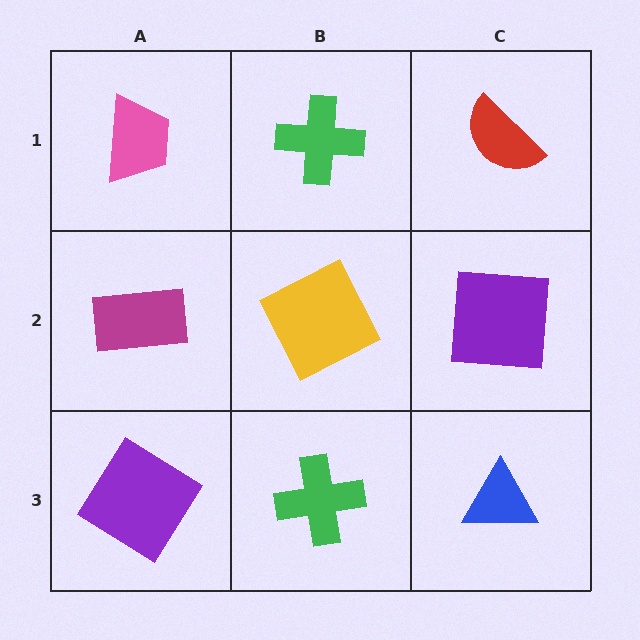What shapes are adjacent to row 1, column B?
A yellow square (row 2, column B), a pink trapezoid (row 1, column A), a red semicircle (row 1, column C).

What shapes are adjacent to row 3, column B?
A yellow square (row 2, column B), a purple diamond (row 3, column A), a blue triangle (row 3, column C).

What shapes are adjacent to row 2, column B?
A green cross (row 1, column B), a green cross (row 3, column B), a magenta rectangle (row 2, column A), a purple square (row 2, column C).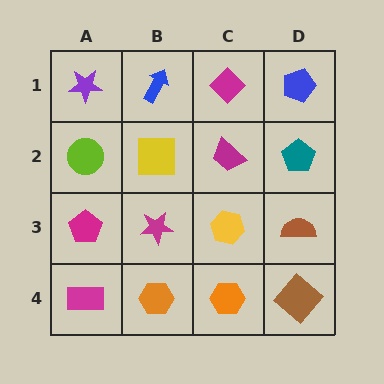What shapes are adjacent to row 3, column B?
A yellow square (row 2, column B), an orange hexagon (row 4, column B), a magenta pentagon (row 3, column A), a yellow hexagon (row 3, column C).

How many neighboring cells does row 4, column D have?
2.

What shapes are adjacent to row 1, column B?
A yellow square (row 2, column B), a purple star (row 1, column A), a magenta diamond (row 1, column C).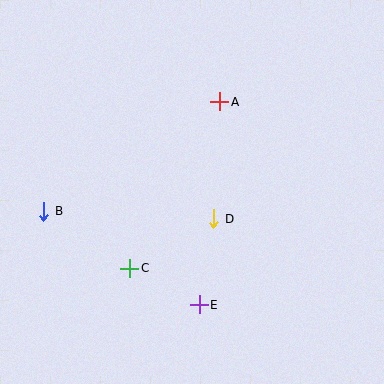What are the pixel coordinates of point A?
Point A is at (220, 102).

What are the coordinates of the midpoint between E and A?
The midpoint between E and A is at (209, 203).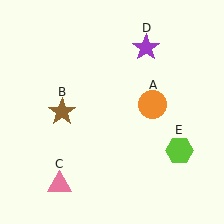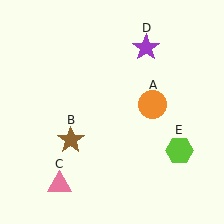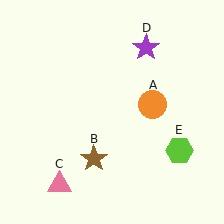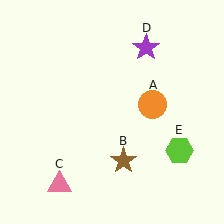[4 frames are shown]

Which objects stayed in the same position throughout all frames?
Orange circle (object A) and pink triangle (object C) and purple star (object D) and lime hexagon (object E) remained stationary.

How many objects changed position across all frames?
1 object changed position: brown star (object B).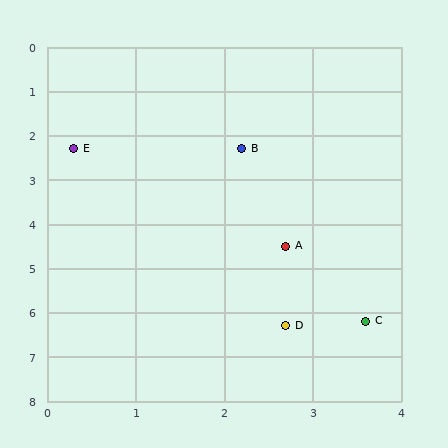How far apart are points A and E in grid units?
Points A and E are about 3.3 grid units apart.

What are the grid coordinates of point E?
Point E is at approximately (0.3, 2.3).